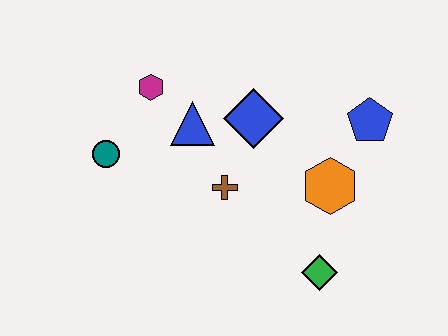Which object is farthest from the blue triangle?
The green diamond is farthest from the blue triangle.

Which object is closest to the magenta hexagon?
The blue triangle is closest to the magenta hexagon.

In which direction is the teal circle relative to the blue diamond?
The teal circle is to the left of the blue diamond.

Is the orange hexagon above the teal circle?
No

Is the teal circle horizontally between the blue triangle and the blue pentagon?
No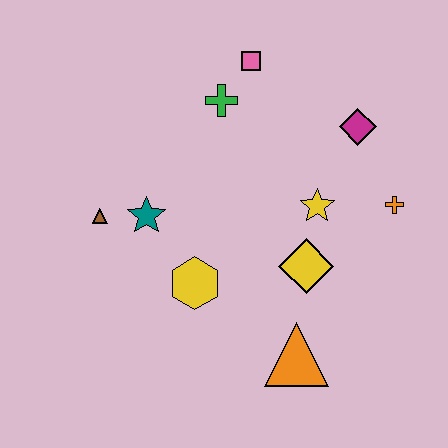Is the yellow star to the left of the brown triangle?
No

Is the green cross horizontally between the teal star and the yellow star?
Yes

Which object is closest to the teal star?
The brown triangle is closest to the teal star.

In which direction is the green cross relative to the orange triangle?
The green cross is above the orange triangle.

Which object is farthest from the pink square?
The orange triangle is farthest from the pink square.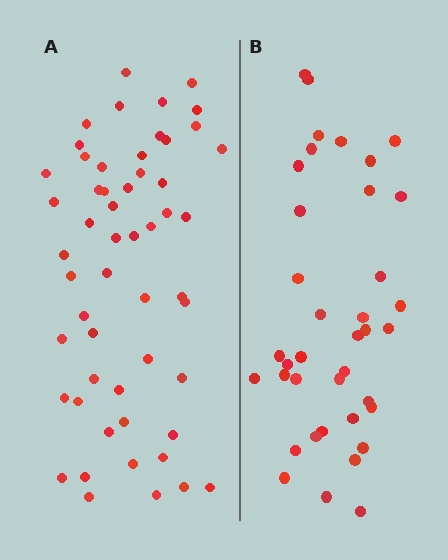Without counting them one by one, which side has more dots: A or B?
Region A (the left region) has more dots.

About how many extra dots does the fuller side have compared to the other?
Region A has approximately 15 more dots than region B.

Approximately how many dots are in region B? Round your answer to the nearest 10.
About 40 dots. (The exact count is 38, which rounds to 40.)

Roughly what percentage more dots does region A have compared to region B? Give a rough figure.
About 40% more.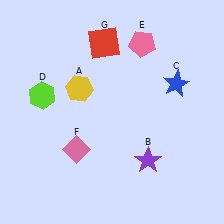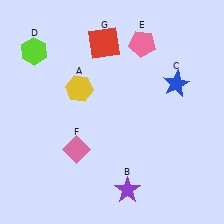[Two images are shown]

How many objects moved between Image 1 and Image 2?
2 objects moved between the two images.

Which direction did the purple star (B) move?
The purple star (B) moved down.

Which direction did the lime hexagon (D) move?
The lime hexagon (D) moved up.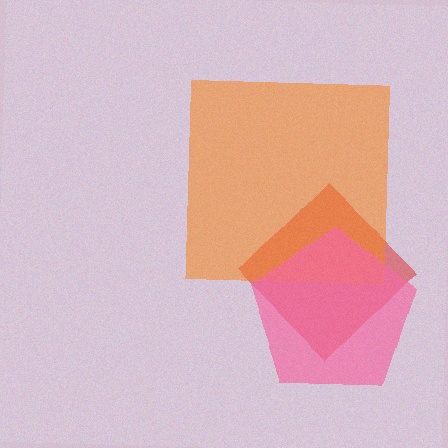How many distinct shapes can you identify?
There are 3 distinct shapes: a red diamond, an orange square, a pink pentagon.